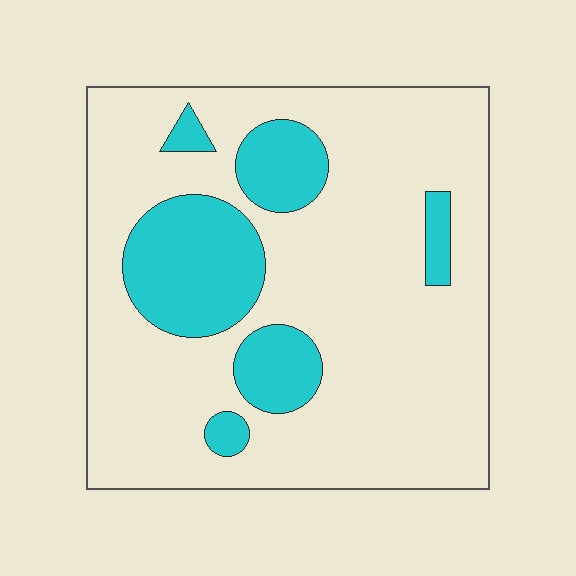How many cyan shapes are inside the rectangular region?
6.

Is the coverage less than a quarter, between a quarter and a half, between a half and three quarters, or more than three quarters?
Less than a quarter.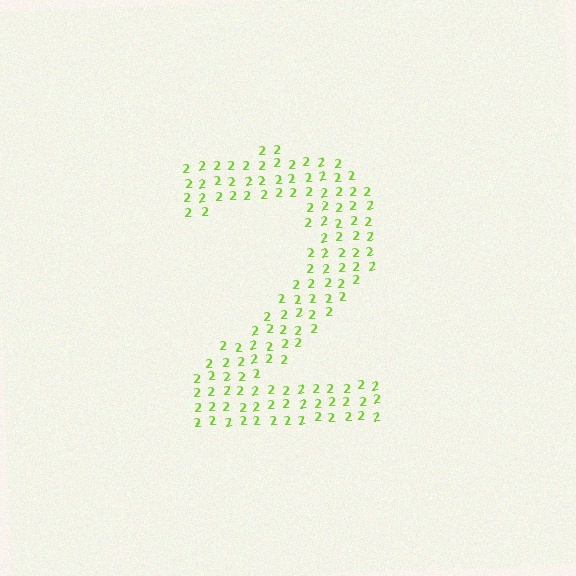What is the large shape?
The large shape is the digit 2.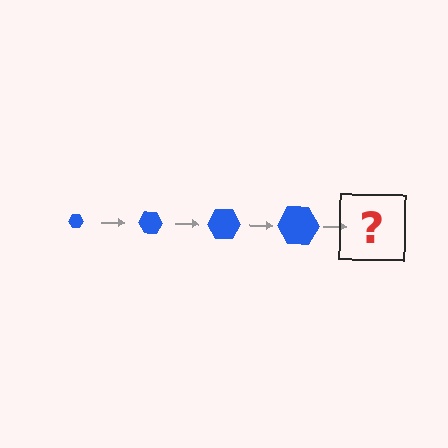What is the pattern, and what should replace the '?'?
The pattern is that the hexagon gets progressively larger each step. The '?' should be a blue hexagon, larger than the previous one.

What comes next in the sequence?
The next element should be a blue hexagon, larger than the previous one.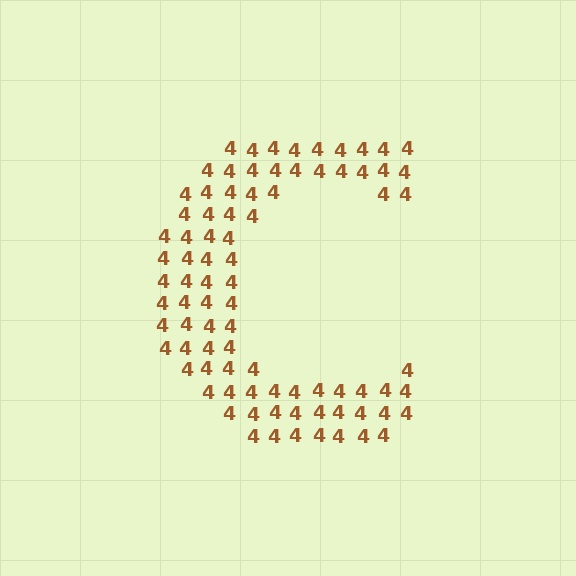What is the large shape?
The large shape is the letter C.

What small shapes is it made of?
It is made of small digit 4's.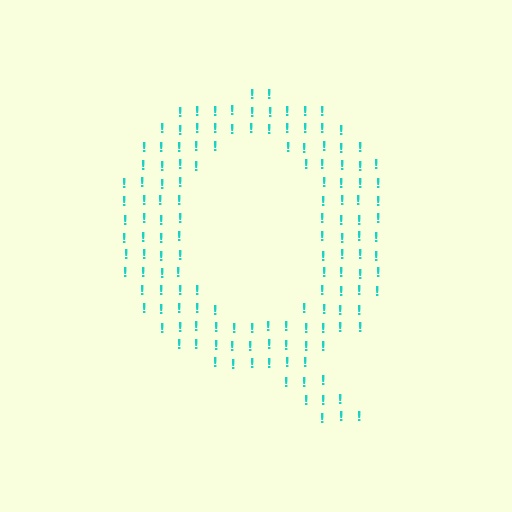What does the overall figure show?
The overall figure shows the letter Q.